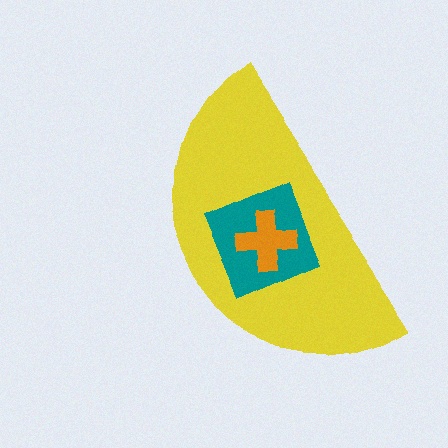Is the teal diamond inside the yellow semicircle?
Yes.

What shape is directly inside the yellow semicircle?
The teal diamond.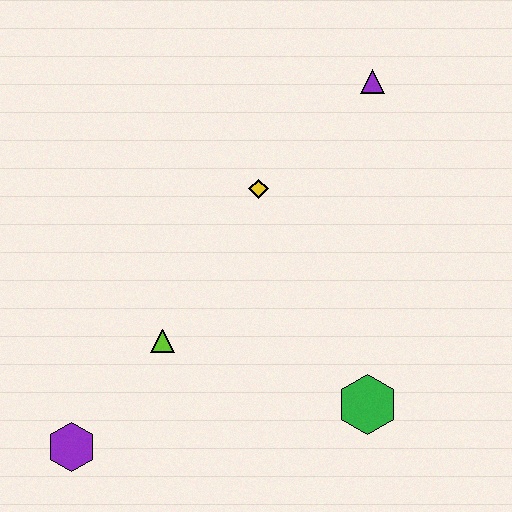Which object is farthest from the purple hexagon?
The purple triangle is farthest from the purple hexagon.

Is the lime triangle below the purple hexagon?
No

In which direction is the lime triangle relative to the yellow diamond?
The lime triangle is below the yellow diamond.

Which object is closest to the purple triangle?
The yellow diamond is closest to the purple triangle.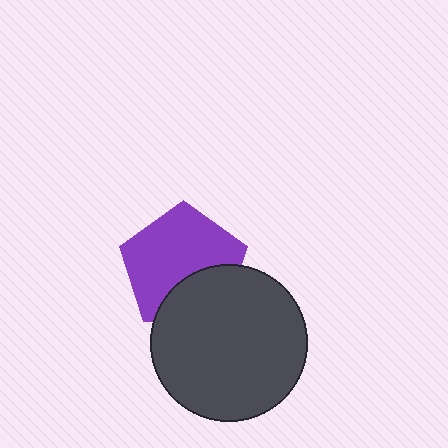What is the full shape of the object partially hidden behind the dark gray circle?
The partially hidden object is a purple pentagon.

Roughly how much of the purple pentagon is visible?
Most of it is visible (roughly 68%).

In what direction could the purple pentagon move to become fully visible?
The purple pentagon could move up. That would shift it out from behind the dark gray circle entirely.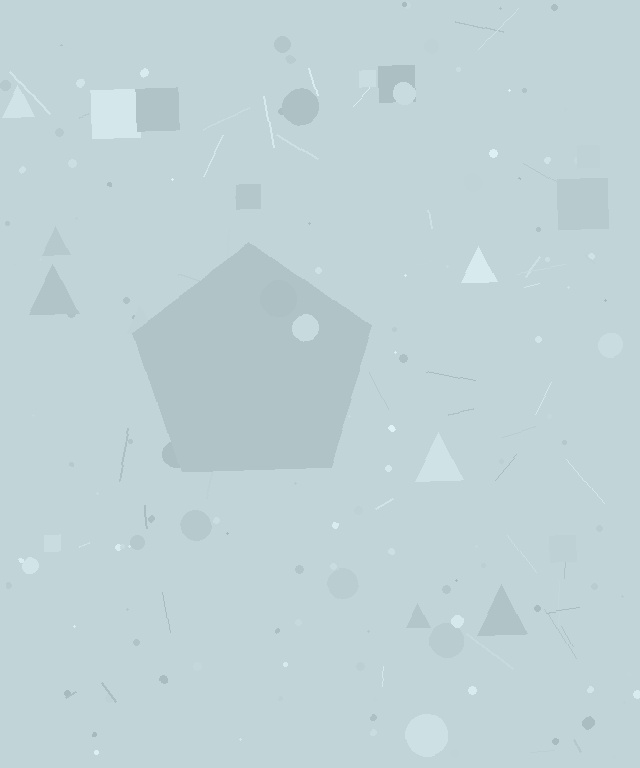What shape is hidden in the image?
A pentagon is hidden in the image.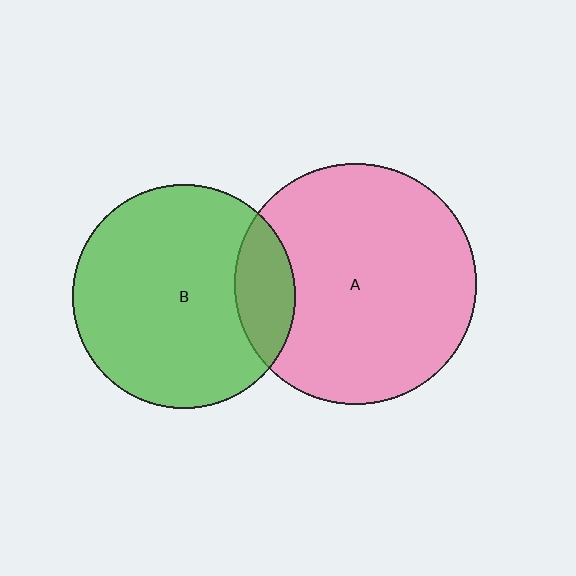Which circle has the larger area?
Circle A (pink).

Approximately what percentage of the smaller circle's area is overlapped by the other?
Approximately 15%.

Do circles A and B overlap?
Yes.